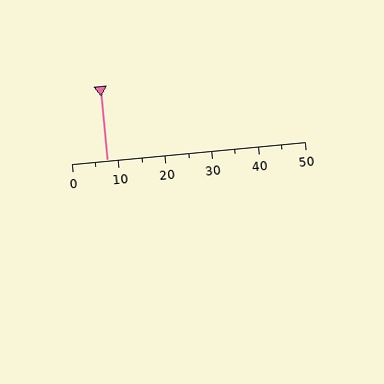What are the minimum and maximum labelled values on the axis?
The axis runs from 0 to 50.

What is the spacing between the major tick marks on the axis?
The major ticks are spaced 10 apart.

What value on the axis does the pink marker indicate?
The marker indicates approximately 7.5.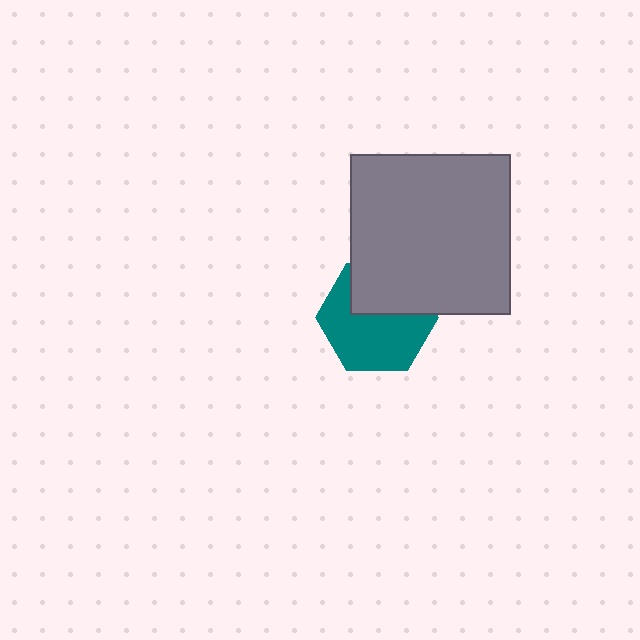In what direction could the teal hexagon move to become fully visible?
The teal hexagon could move down. That would shift it out from behind the gray square entirely.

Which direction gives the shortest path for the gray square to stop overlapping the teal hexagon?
Moving up gives the shortest separation.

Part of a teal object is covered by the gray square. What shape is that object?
It is a hexagon.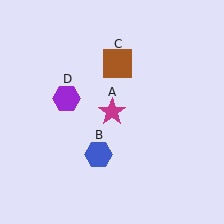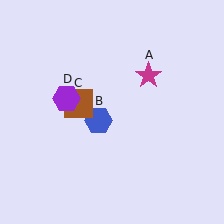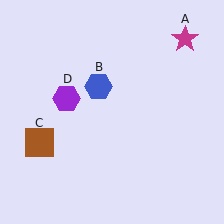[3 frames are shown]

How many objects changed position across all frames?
3 objects changed position: magenta star (object A), blue hexagon (object B), brown square (object C).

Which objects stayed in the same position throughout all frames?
Purple hexagon (object D) remained stationary.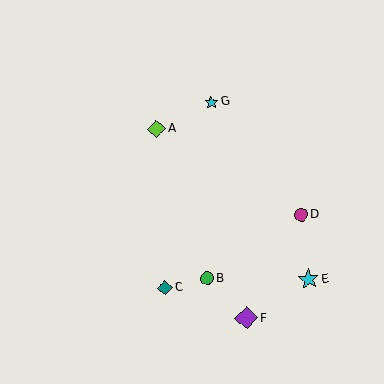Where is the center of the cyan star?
The center of the cyan star is at (309, 279).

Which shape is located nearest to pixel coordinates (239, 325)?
The purple diamond (labeled F) at (246, 318) is nearest to that location.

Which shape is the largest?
The purple diamond (labeled F) is the largest.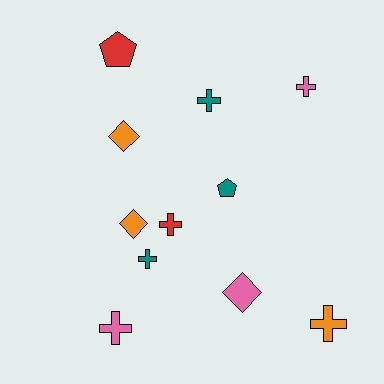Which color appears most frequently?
Teal, with 3 objects.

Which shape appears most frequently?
Cross, with 6 objects.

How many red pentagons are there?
There is 1 red pentagon.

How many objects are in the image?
There are 11 objects.